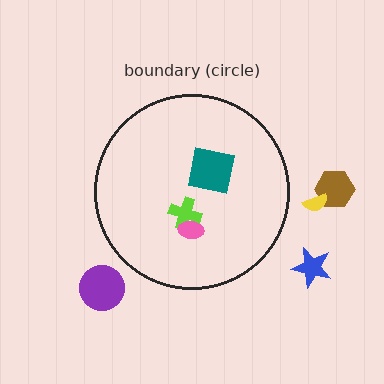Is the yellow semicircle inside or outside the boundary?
Outside.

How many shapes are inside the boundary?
3 inside, 4 outside.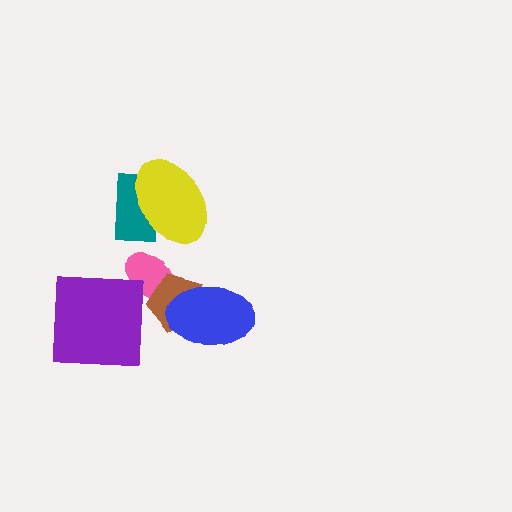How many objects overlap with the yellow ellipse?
1 object overlaps with the yellow ellipse.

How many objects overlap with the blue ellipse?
1 object overlaps with the blue ellipse.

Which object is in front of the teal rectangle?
The yellow ellipse is in front of the teal rectangle.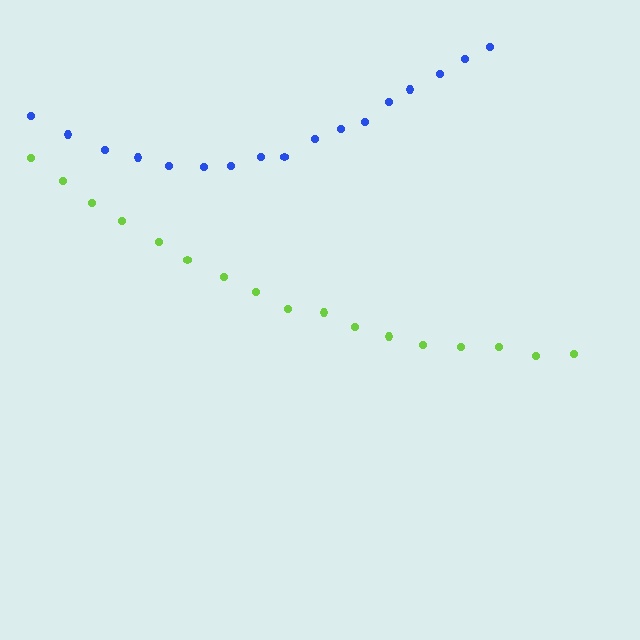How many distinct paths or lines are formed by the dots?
There are 2 distinct paths.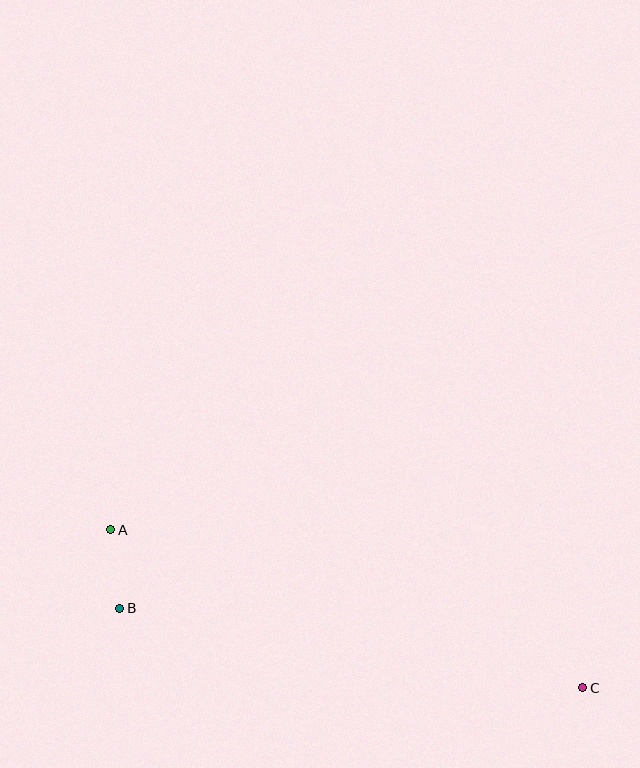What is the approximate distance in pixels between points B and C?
The distance between B and C is approximately 470 pixels.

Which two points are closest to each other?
Points A and B are closest to each other.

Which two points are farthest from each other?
Points A and C are farthest from each other.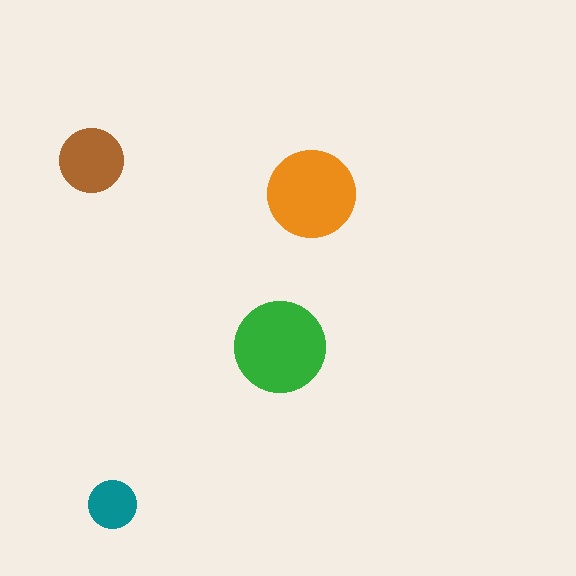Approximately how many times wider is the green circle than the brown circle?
About 1.5 times wider.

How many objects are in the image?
There are 4 objects in the image.